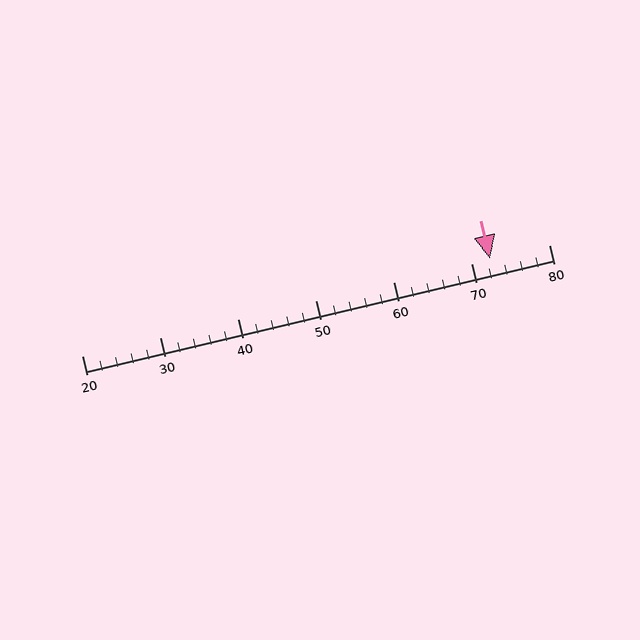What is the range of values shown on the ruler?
The ruler shows values from 20 to 80.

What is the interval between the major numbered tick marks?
The major tick marks are spaced 10 units apart.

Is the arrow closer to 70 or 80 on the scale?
The arrow is closer to 70.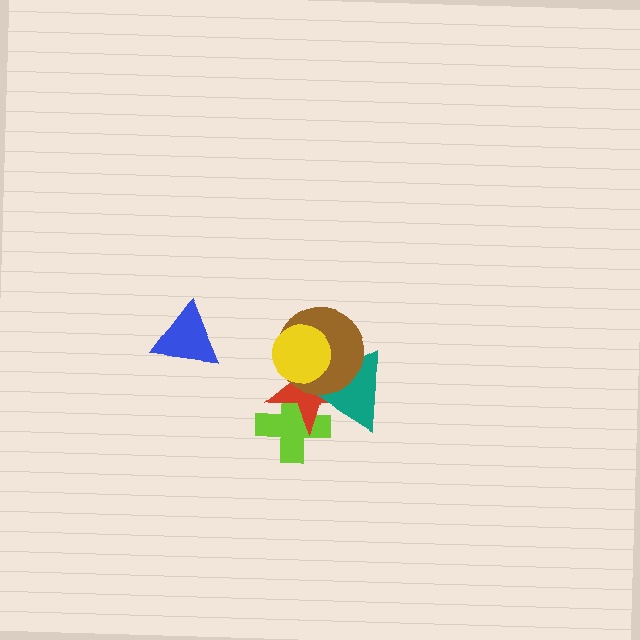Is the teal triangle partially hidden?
Yes, it is partially covered by another shape.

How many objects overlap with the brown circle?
3 objects overlap with the brown circle.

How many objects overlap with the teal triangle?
4 objects overlap with the teal triangle.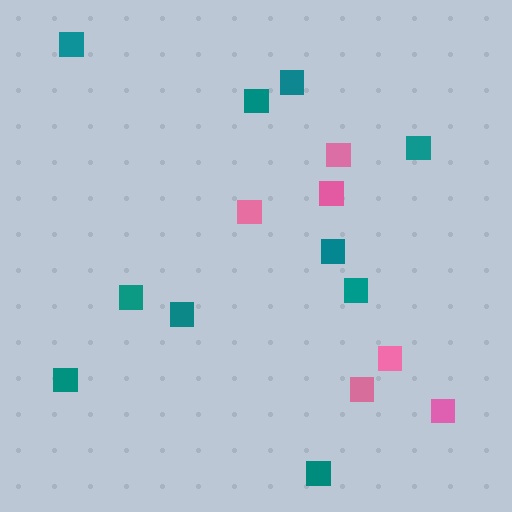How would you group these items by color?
There are 2 groups: one group of pink squares (6) and one group of teal squares (10).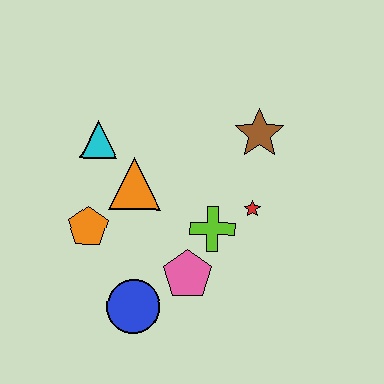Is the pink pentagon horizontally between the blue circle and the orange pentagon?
No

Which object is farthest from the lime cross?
The cyan triangle is farthest from the lime cross.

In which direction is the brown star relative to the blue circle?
The brown star is above the blue circle.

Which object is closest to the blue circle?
The pink pentagon is closest to the blue circle.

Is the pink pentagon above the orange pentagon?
No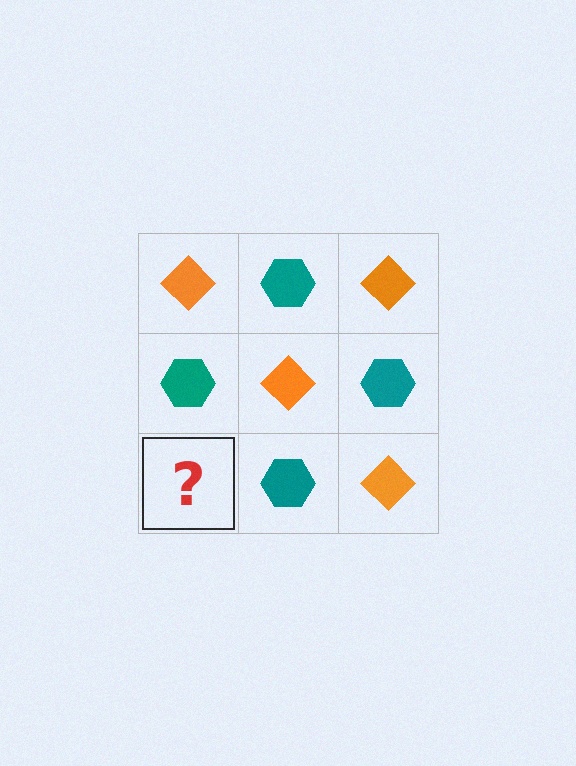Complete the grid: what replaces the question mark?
The question mark should be replaced with an orange diamond.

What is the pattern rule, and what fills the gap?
The rule is that it alternates orange diamond and teal hexagon in a checkerboard pattern. The gap should be filled with an orange diamond.